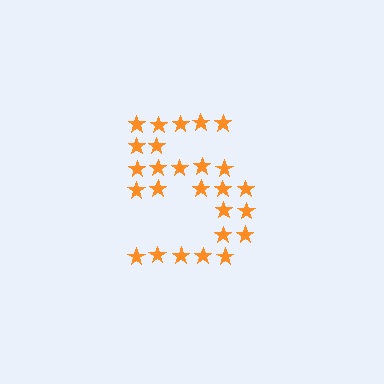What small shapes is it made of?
It is made of small stars.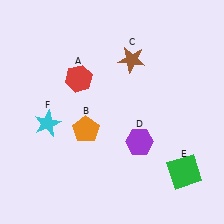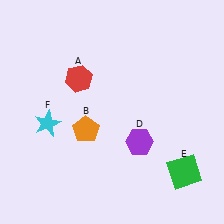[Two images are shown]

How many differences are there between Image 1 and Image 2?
There is 1 difference between the two images.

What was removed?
The brown star (C) was removed in Image 2.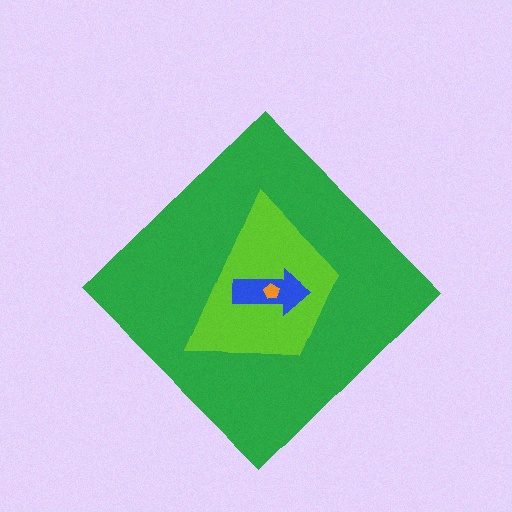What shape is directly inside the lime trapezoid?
The blue arrow.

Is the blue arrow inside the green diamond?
Yes.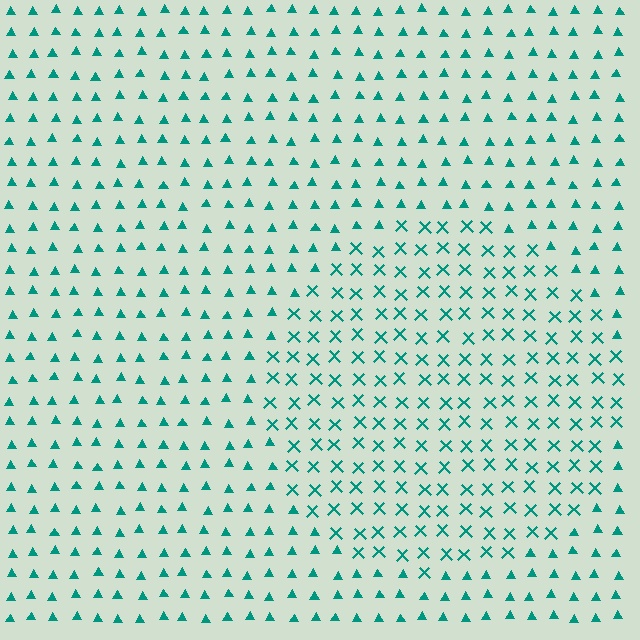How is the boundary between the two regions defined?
The boundary is defined by a change in element shape: X marks inside vs. triangles outside. All elements share the same color and spacing.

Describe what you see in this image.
The image is filled with small teal elements arranged in a uniform grid. A circle-shaped region contains X marks, while the surrounding area contains triangles. The boundary is defined purely by the change in element shape.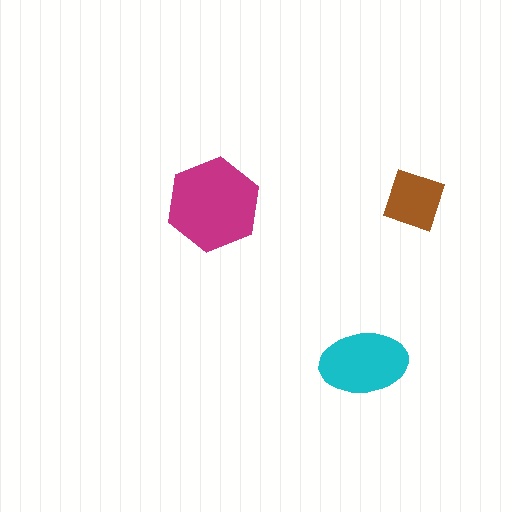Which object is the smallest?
The brown diamond.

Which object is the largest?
The magenta hexagon.